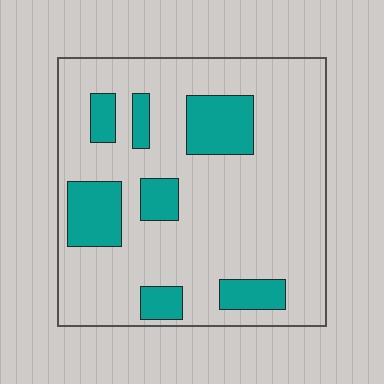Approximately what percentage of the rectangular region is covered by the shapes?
Approximately 20%.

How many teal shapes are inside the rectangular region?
7.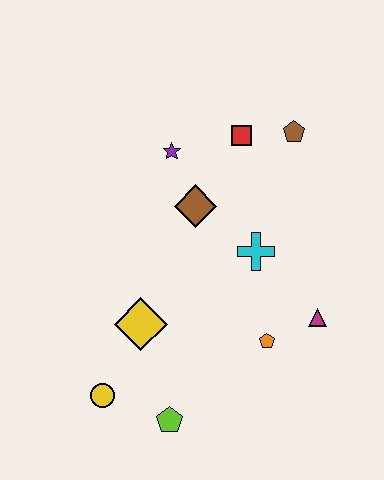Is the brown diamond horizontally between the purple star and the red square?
Yes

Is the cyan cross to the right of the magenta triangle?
No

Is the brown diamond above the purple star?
No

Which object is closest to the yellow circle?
The lime pentagon is closest to the yellow circle.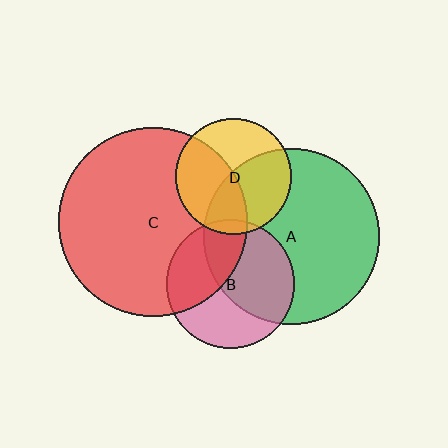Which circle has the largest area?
Circle C (red).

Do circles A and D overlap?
Yes.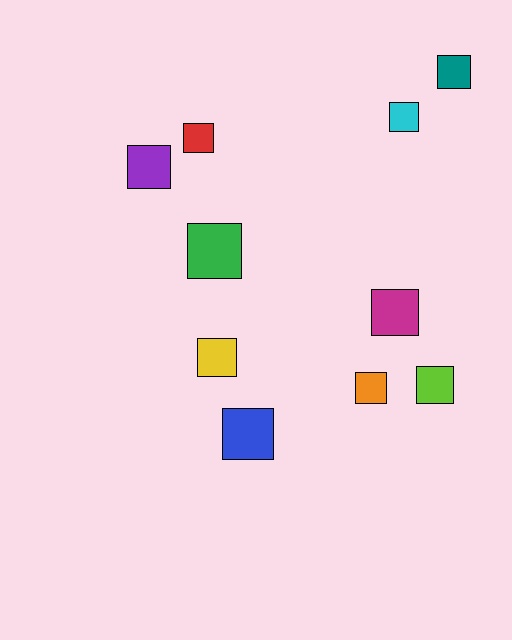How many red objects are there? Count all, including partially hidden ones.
There is 1 red object.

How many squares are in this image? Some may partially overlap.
There are 10 squares.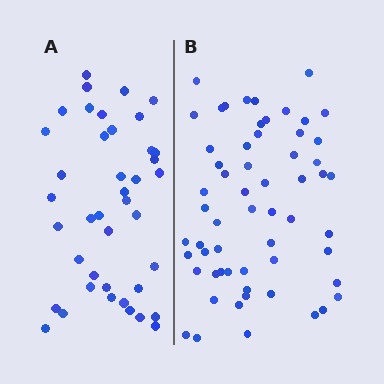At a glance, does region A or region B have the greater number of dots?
Region B (the right region) has more dots.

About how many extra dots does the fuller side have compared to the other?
Region B has approximately 20 more dots than region A.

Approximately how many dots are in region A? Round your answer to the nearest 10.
About 40 dots. (The exact count is 41, which rounds to 40.)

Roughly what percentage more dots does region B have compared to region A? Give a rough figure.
About 45% more.